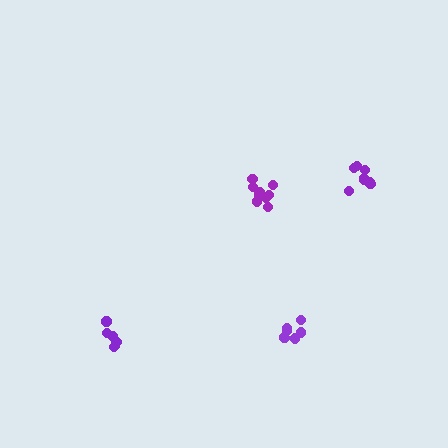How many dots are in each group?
Group 1: 6 dots, Group 2: 8 dots, Group 3: 7 dots, Group 4: 10 dots (31 total).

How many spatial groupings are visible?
There are 4 spatial groupings.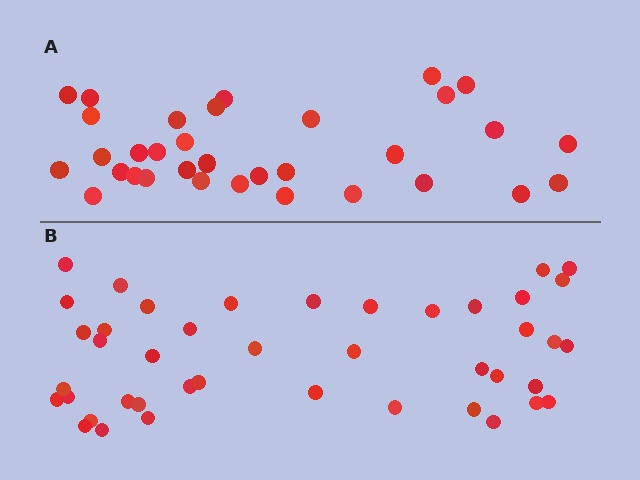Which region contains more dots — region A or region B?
Region B (the bottom region) has more dots.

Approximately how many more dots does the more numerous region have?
Region B has roughly 10 or so more dots than region A.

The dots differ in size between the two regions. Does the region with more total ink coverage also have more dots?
No. Region A has more total ink coverage because its dots are larger, but region B actually contains more individual dots. Total area can be misleading — the number of items is what matters here.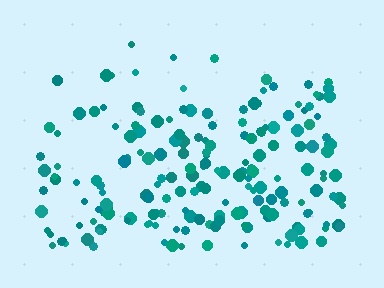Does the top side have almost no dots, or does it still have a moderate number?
Still a moderate number, just noticeably fewer than the bottom.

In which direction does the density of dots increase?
From top to bottom, with the bottom side densest.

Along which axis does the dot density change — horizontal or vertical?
Vertical.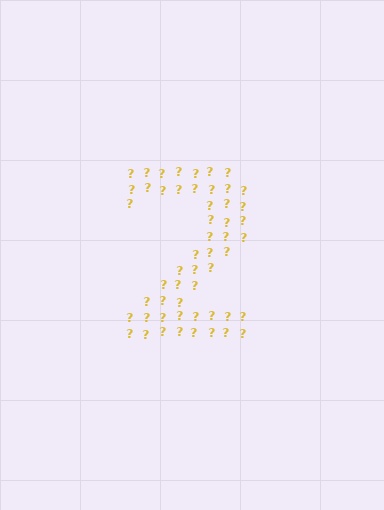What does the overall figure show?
The overall figure shows the digit 2.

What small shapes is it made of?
It is made of small question marks.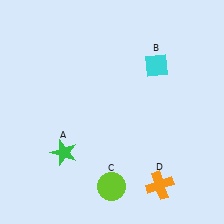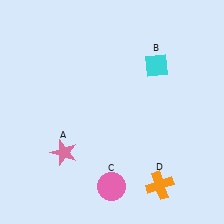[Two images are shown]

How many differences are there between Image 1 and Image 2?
There are 2 differences between the two images.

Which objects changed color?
A changed from green to pink. C changed from lime to pink.